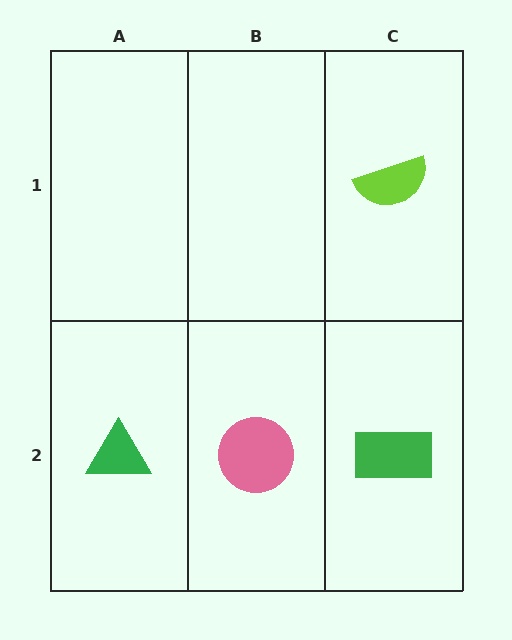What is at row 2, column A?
A green triangle.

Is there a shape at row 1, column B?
No, that cell is empty.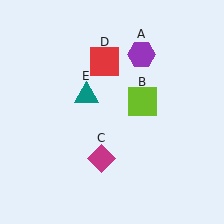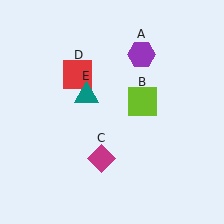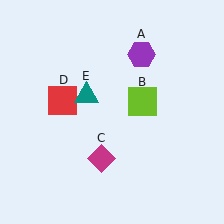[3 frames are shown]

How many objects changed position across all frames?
1 object changed position: red square (object D).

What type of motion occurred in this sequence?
The red square (object D) rotated counterclockwise around the center of the scene.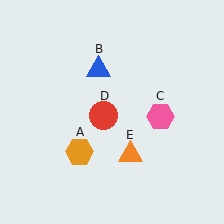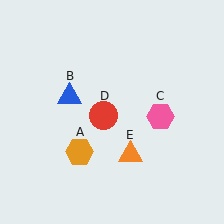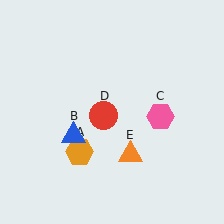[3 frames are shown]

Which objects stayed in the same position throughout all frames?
Orange hexagon (object A) and pink hexagon (object C) and red circle (object D) and orange triangle (object E) remained stationary.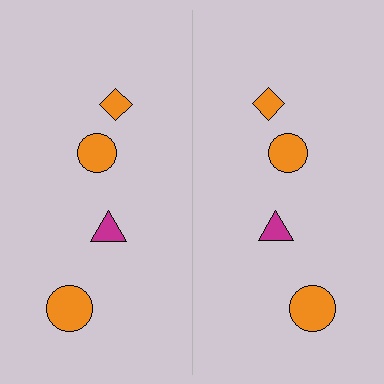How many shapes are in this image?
There are 8 shapes in this image.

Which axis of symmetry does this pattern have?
The pattern has a vertical axis of symmetry running through the center of the image.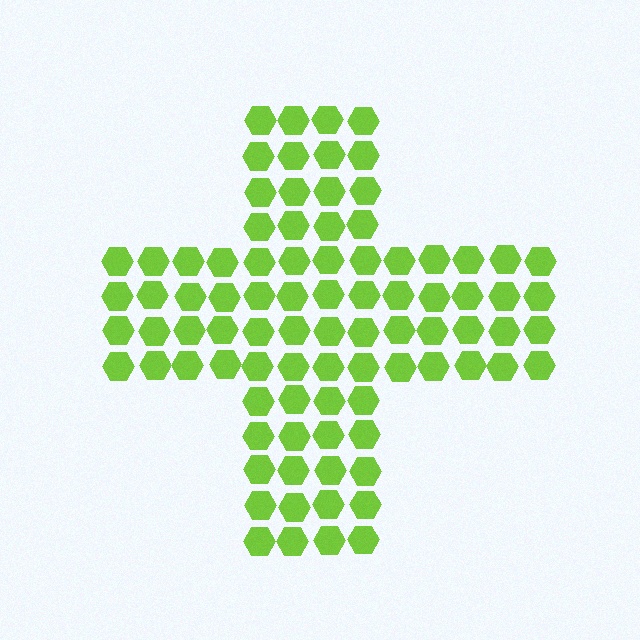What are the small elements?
The small elements are hexagons.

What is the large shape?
The large shape is a cross.